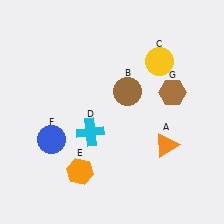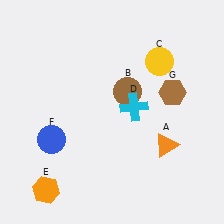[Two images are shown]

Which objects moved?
The objects that moved are: the cyan cross (D), the orange hexagon (E).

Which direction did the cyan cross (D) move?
The cyan cross (D) moved right.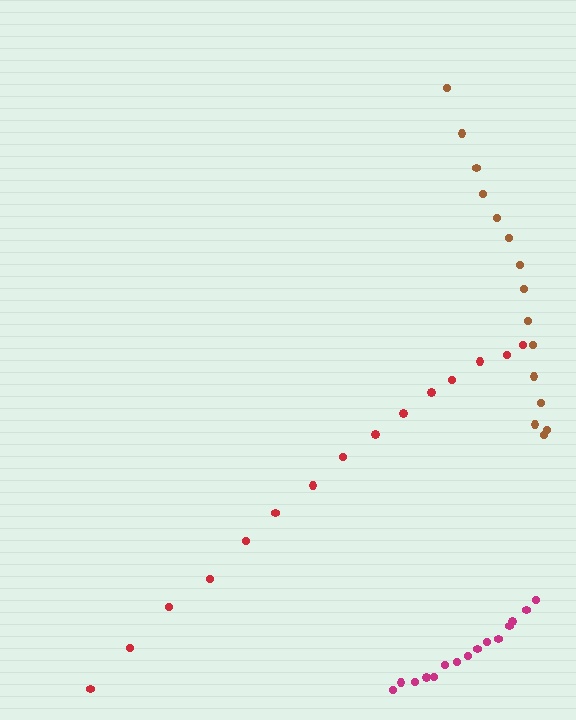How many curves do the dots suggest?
There are 3 distinct paths.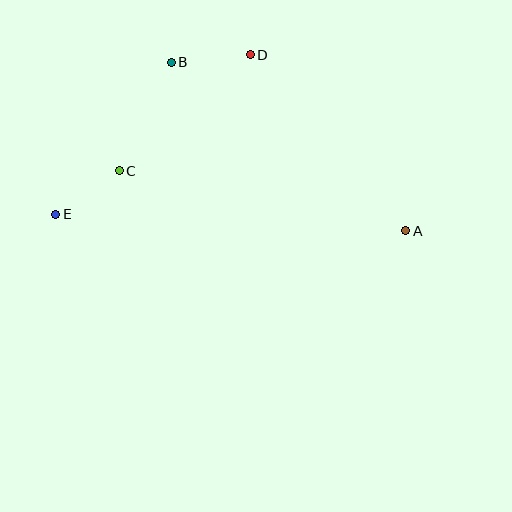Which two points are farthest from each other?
Points A and E are farthest from each other.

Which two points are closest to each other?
Points C and E are closest to each other.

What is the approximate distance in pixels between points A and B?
The distance between A and B is approximately 289 pixels.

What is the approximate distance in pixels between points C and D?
The distance between C and D is approximately 175 pixels.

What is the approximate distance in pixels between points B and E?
The distance between B and E is approximately 190 pixels.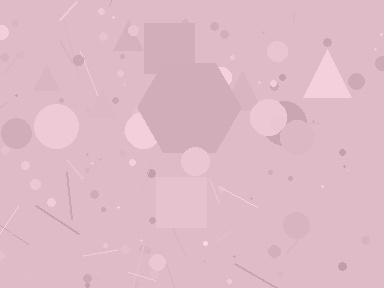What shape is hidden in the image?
A hexagon is hidden in the image.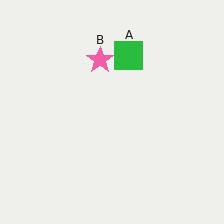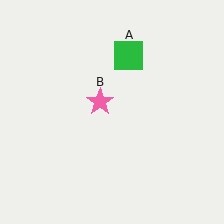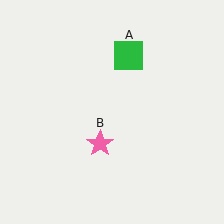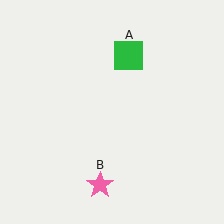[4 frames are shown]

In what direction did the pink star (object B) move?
The pink star (object B) moved down.